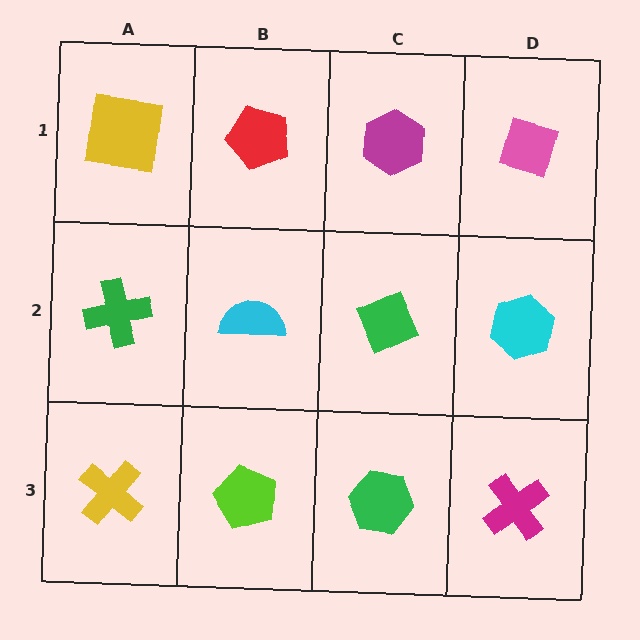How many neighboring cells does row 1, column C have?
3.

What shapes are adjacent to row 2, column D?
A pink diamond (row 1, column D), a magenta cross (row 3, column D), a green diamond (row 2, column C).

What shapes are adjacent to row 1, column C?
A green diamond (row 2, column C), a red pentagon (row 1, column B), a pink diamond (row 1, column D).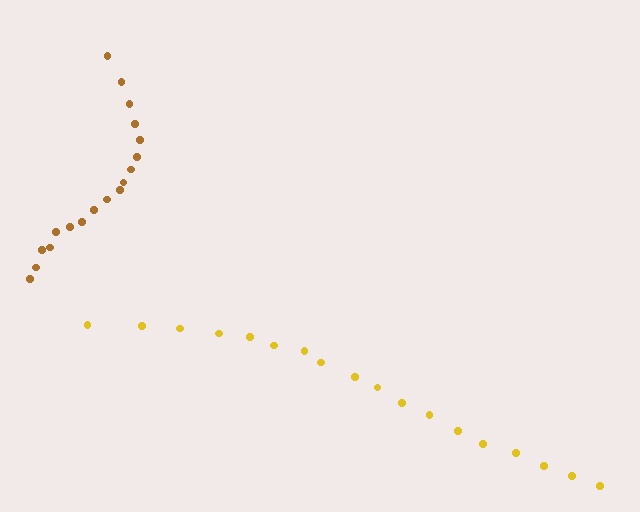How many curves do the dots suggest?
There are 2 distinct paths.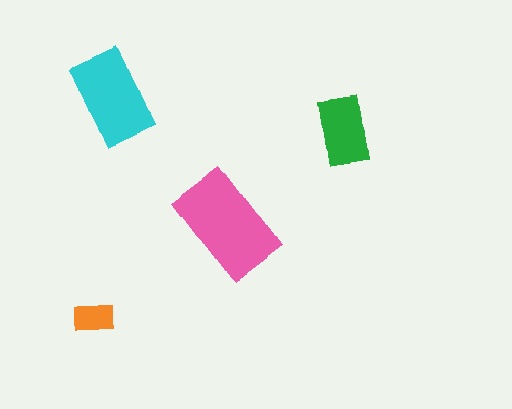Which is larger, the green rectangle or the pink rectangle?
The pink one.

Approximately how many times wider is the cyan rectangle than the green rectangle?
About 1.5 times wider.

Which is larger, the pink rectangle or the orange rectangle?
The pink one.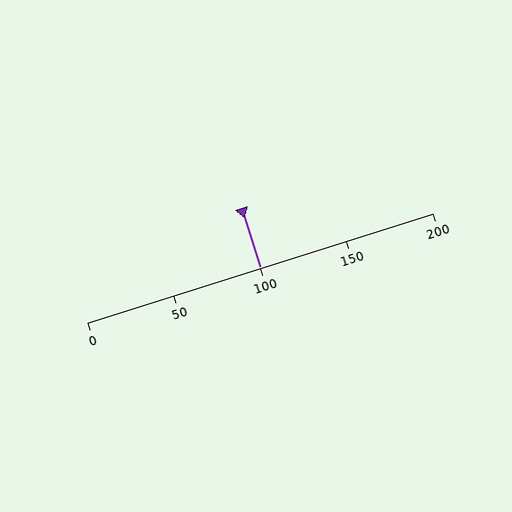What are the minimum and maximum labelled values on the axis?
The axis runs from 0 to 200.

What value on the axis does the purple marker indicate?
The marker indicates approximately 100.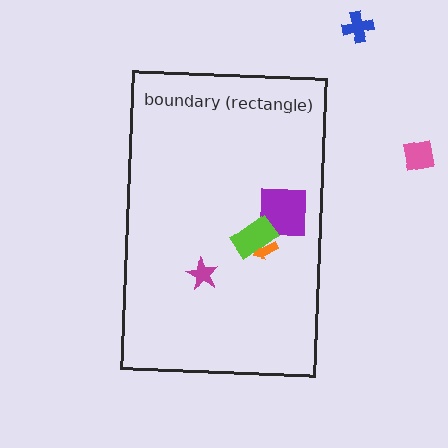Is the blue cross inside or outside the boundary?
Outside.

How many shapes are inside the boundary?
4 inside, 2 outside.